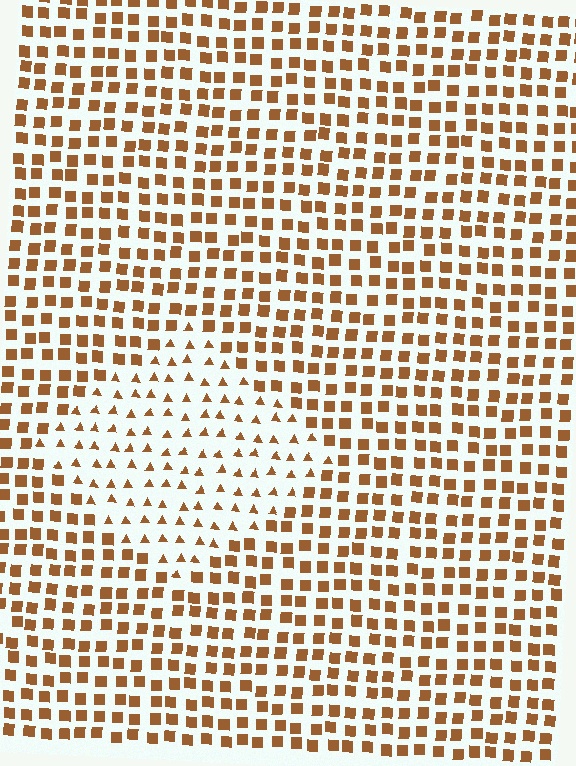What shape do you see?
I see a diamond.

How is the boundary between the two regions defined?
The boundary is defined by a change in element shape: triangles inside vs. squares outside. All elements share the same color and spacing.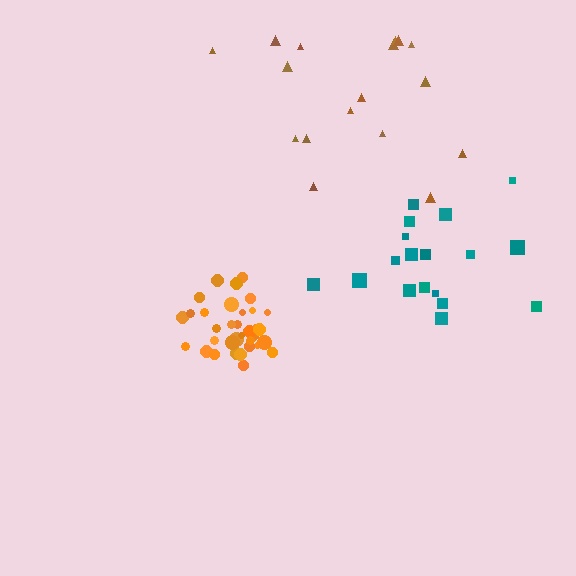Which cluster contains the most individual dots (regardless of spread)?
Orange (35).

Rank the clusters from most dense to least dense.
orange, brown, teal.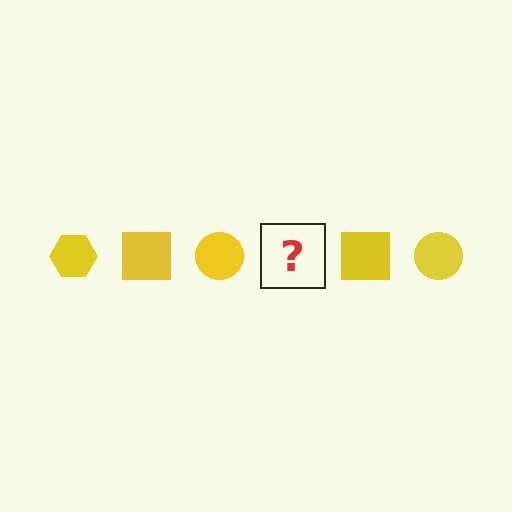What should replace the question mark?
The question mark should be replaced with a yellow hexagon.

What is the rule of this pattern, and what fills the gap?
The rule is that the pattern cycles through hexagon, square, circle shapes in yellow. The gap should be filled with a yellow hexagon.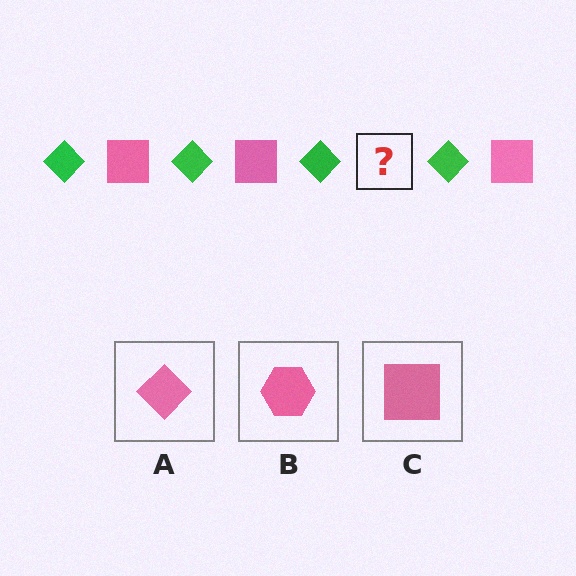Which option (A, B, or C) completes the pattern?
C.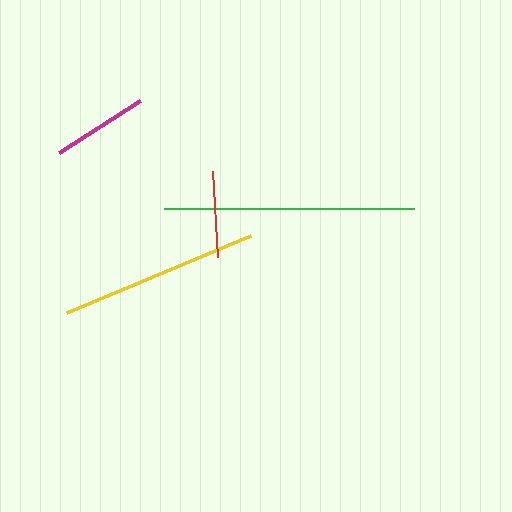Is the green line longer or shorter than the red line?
The green line is longer than the red line.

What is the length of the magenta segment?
The magenta segment is approximately 96 pixels long.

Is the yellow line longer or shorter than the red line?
The yellow line is longer than the red line.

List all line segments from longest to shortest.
From longest to shortest: green, yellow, magenta, red.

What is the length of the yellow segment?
The yellow segment is approximately 199 pixels long.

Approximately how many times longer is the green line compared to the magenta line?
The green line is approximately 2.6 times the length of the magenta line.